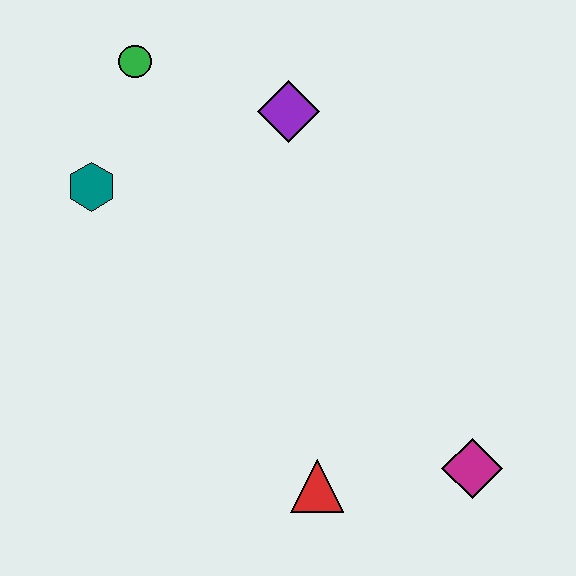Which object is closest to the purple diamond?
The green circle is closest to the purple diamond.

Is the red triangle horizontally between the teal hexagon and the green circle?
No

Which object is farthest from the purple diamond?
The magenta diamond is farthest from the purple diamond.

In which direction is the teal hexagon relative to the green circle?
The teal hexagon is below the green circle.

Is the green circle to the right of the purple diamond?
No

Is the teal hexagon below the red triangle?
No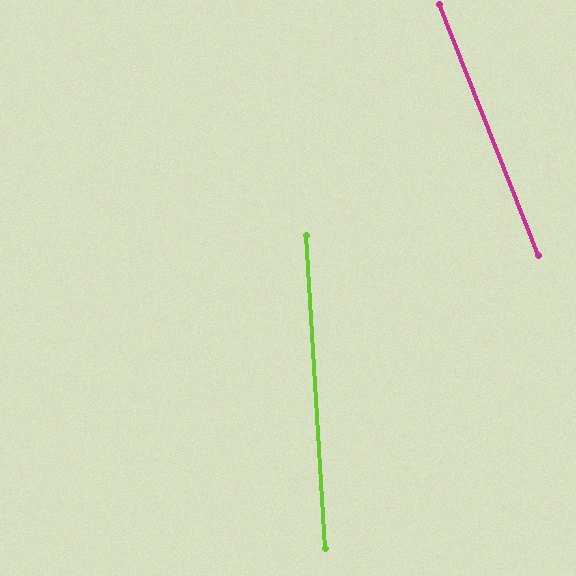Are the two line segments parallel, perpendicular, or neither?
Neither parallel nor perpendicular — they differ by about 18°.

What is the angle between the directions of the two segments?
Approximately 18 degrees.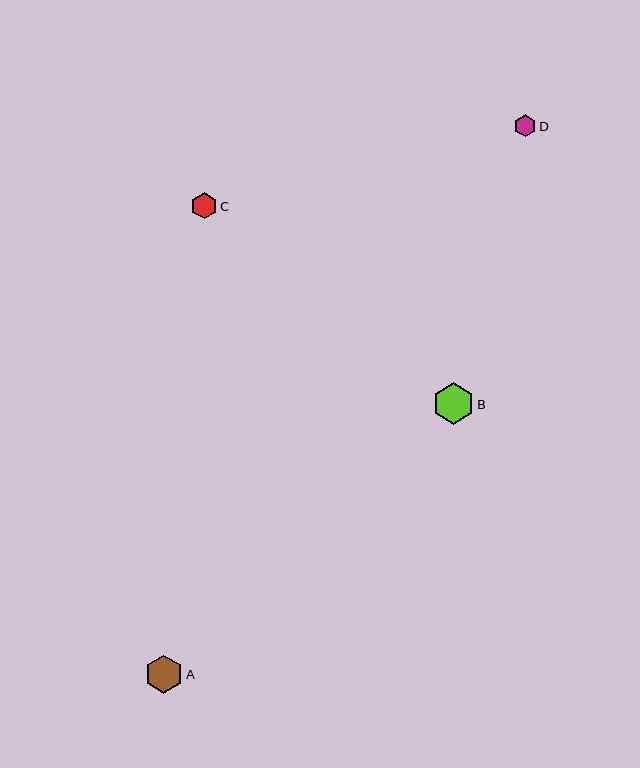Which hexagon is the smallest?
Hexagon D is the smallest with a size of approximately 22 pixels.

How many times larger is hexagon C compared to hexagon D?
Hexagon C is approximately 1.2 times the size of hexagon D.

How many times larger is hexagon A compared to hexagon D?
Hexagon A is approximately 1.7 times the size of hexagon D.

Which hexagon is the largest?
Hexagon B is the largest with a size of approximately 42 pixels.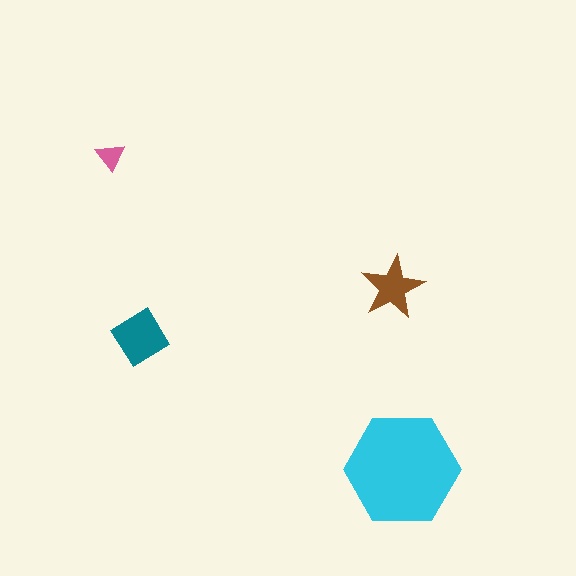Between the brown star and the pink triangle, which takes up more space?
The brown star.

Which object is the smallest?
The pink triangle.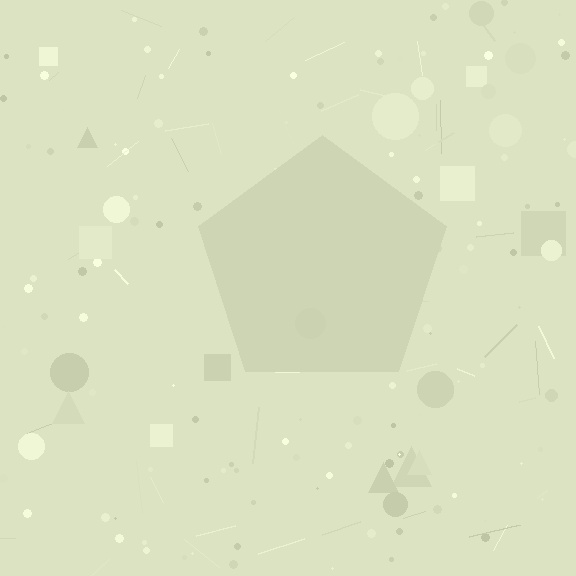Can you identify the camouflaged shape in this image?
The camouflaged shape is a pentagon.